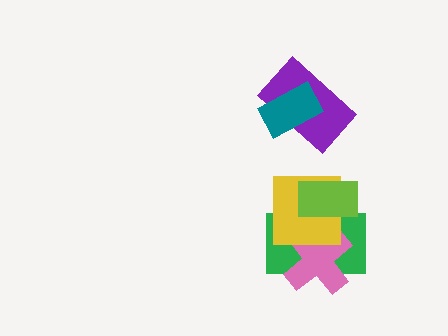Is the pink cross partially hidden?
Yes, it is partially covered by another shape.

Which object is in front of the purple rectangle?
The teal rectangle is in front of the purple rectangle.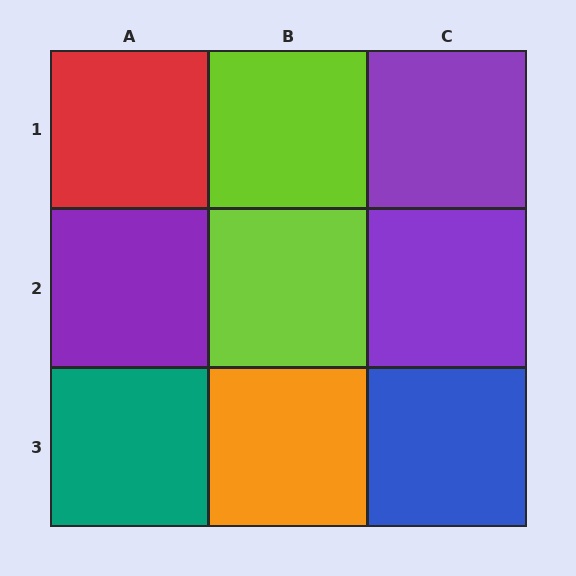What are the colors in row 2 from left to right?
Purple, lime, purple.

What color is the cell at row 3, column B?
Orange.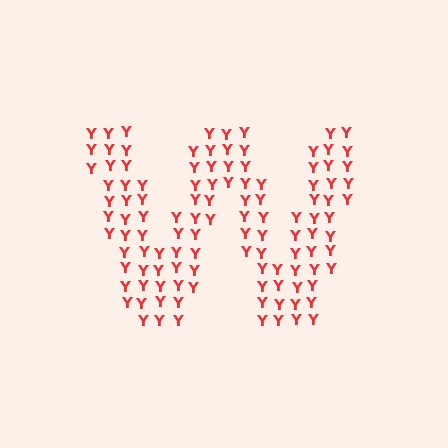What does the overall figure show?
The overall figure shows the letter W.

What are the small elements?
The small elements are letter Y's.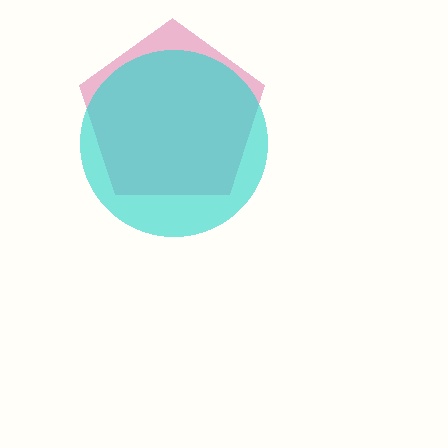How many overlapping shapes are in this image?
There are 2 overlapping shapes in the image.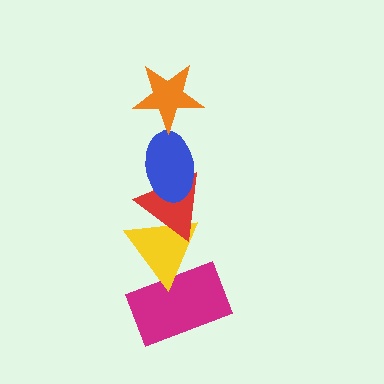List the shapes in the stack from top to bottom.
From top to bottom: the orange star, the blue ellipse, the red triangle, the yellow triangle, the magenta rectangle.